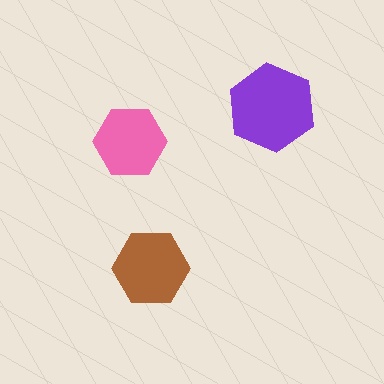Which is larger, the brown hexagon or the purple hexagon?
The purple one.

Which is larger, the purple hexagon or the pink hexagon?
The purple one.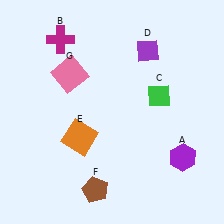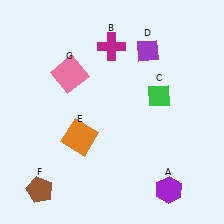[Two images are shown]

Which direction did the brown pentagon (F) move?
The brown pentagon (F) moved left.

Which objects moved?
The objects that moved are: the purple hexagon (A), the magenta cross (B), the brown pentagon (F).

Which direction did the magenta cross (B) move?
The magenta cross (B) moved right.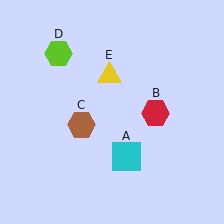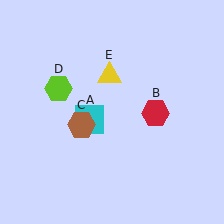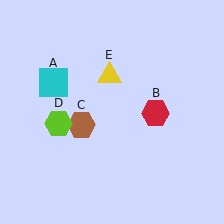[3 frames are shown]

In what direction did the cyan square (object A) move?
The cyan square (object A) moved up and to the left.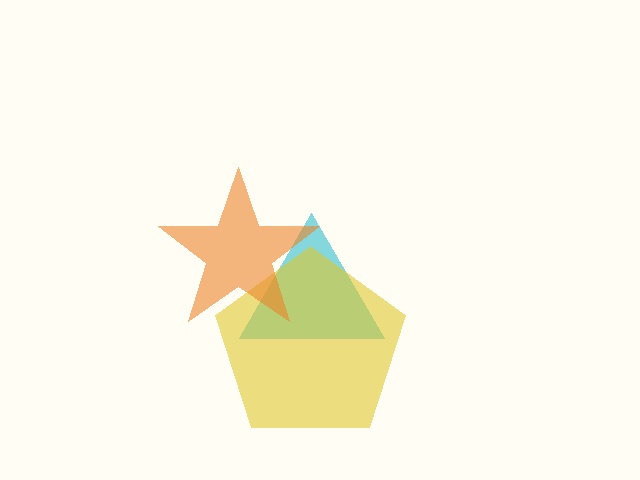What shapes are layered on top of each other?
The layered shapes are: a cyan triangle, a yellow pentagon, an orange star.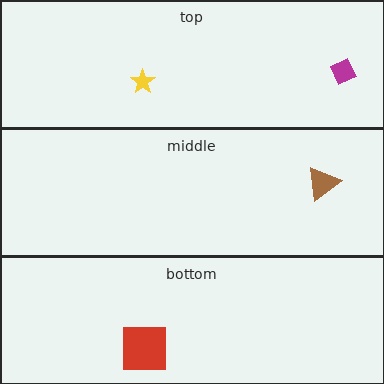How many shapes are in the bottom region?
1.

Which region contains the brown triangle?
The middle region.